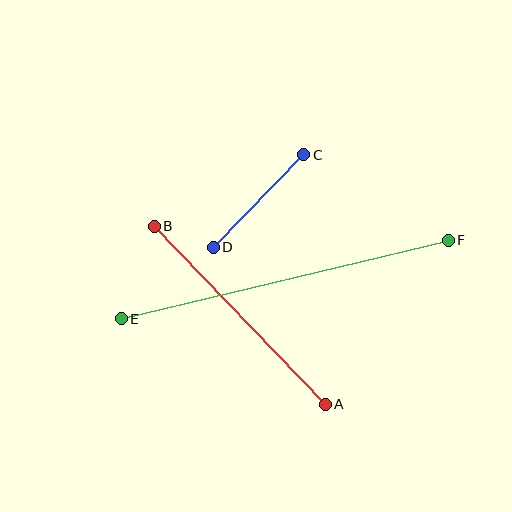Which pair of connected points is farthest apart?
Points E and F are farthest apart.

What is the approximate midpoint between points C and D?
The midpoint is at approximately (259, 201) pixels.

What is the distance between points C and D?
The distance is approximately 129 pixels.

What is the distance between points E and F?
The distance is approximately 336 pixels.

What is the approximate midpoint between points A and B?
The midpoint is at approximately (240, 315) pixels.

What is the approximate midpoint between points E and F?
The midpoint is at approximately (285, 279) pixels.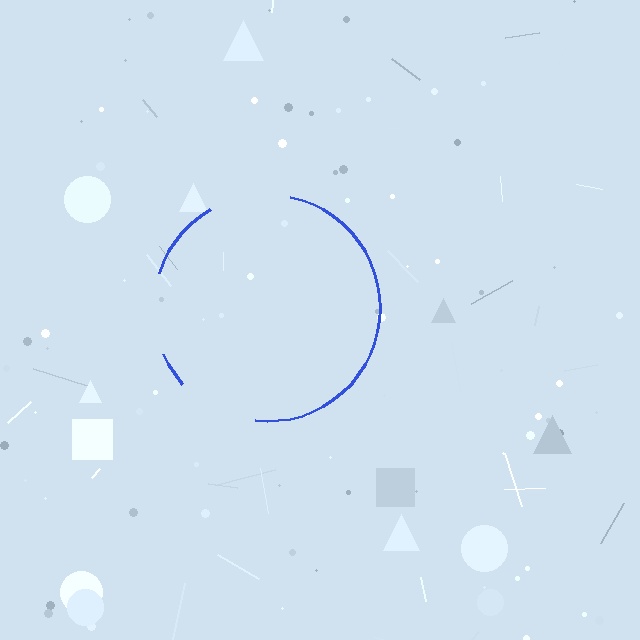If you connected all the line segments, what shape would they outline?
They would outline a circle.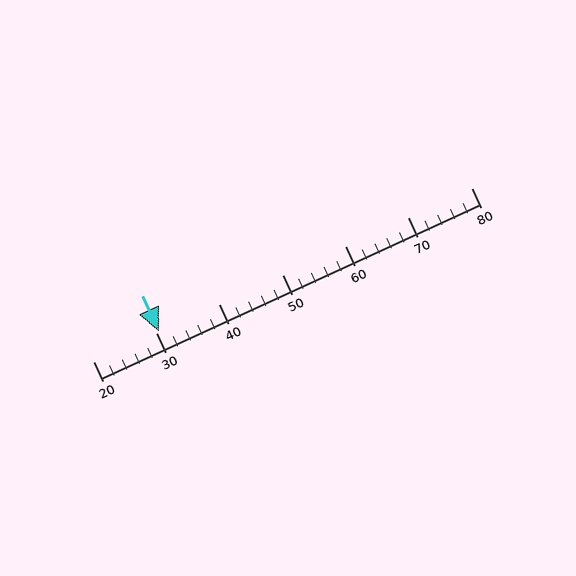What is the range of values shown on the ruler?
The ruler shows values from 20 to 80.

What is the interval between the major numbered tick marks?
The major tick marks are spaced 10 units apart.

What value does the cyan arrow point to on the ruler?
The cyan arrow points to approximately 30.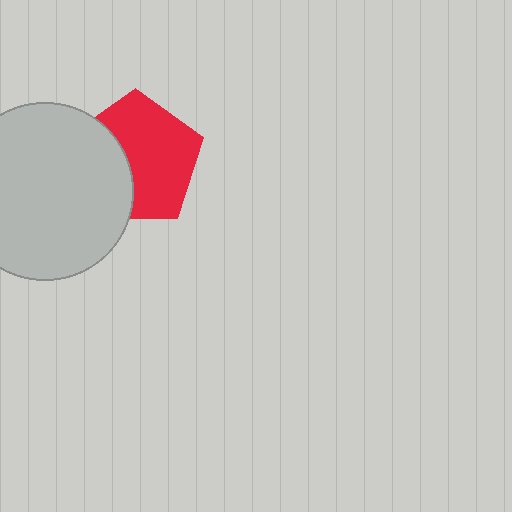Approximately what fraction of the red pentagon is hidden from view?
Roughly 37% of the red pentagon is hidden behind the light gray circle.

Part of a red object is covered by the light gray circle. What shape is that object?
It is a pentagon.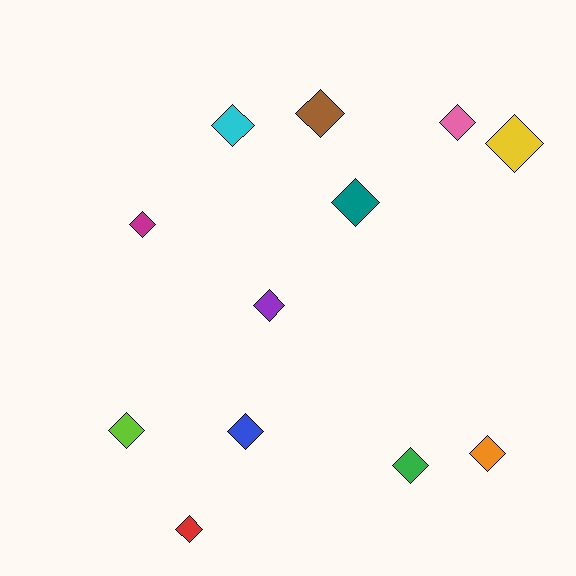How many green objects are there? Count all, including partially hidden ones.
There is 1 green object.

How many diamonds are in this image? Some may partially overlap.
There are 12 diamonds.